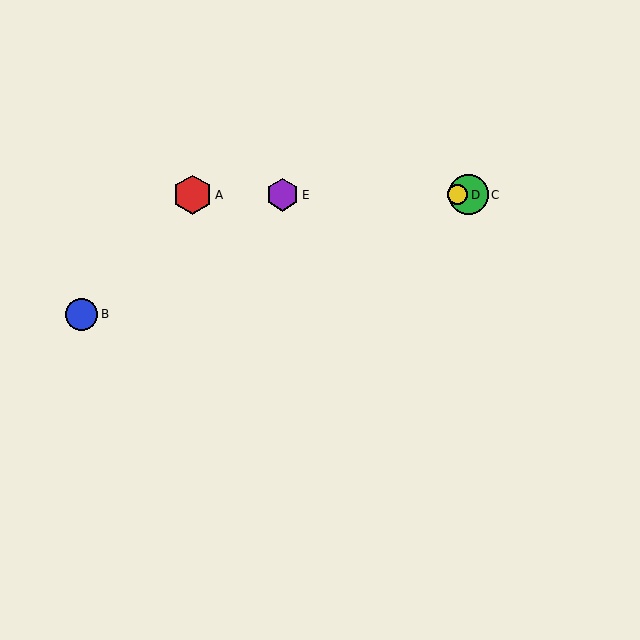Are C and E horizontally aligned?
Yes, both are at y≈195.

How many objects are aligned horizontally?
4 objects (A, C, D, E) are aligned horizontally.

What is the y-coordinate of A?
Object A is at y≈195.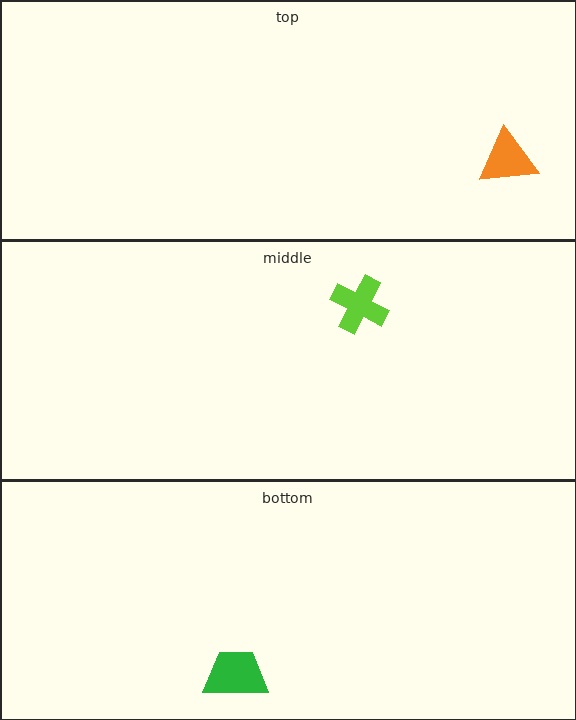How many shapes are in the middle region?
1.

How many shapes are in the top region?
1.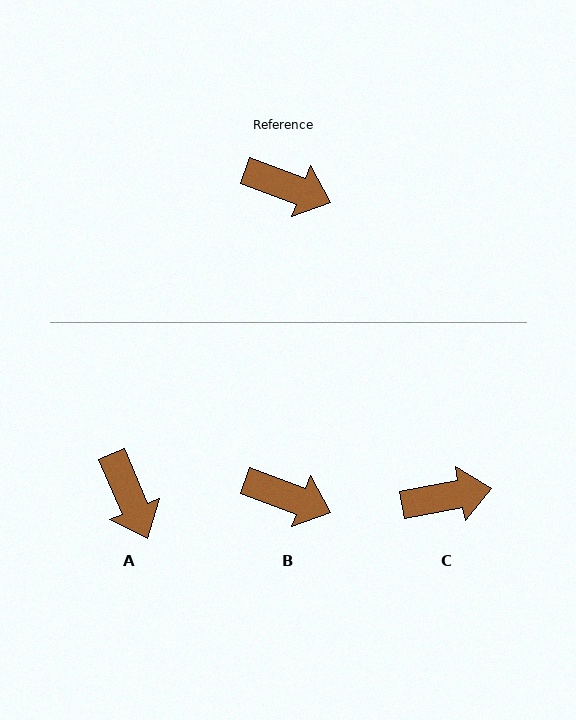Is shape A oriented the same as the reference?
No, it is off by about 46 degrees.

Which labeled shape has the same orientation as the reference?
B.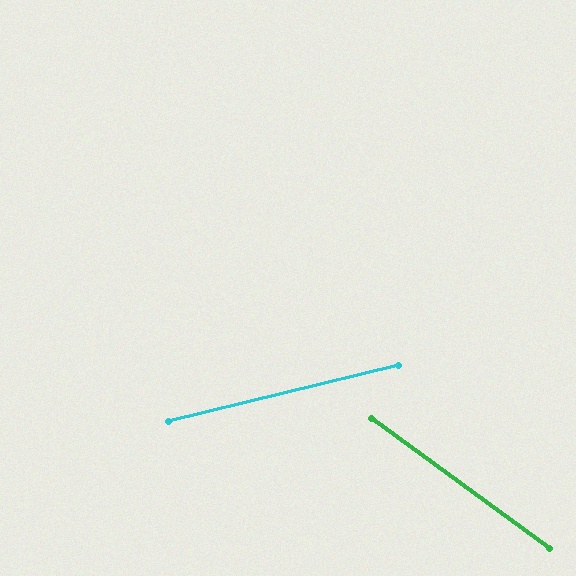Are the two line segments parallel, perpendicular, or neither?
Neither parallel nor perpendicular — they differ by about 50°.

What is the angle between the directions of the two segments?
Approximately 50 degrees.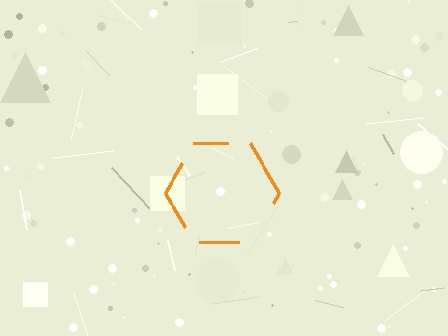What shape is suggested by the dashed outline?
The dashed outline suggests a hexagon.